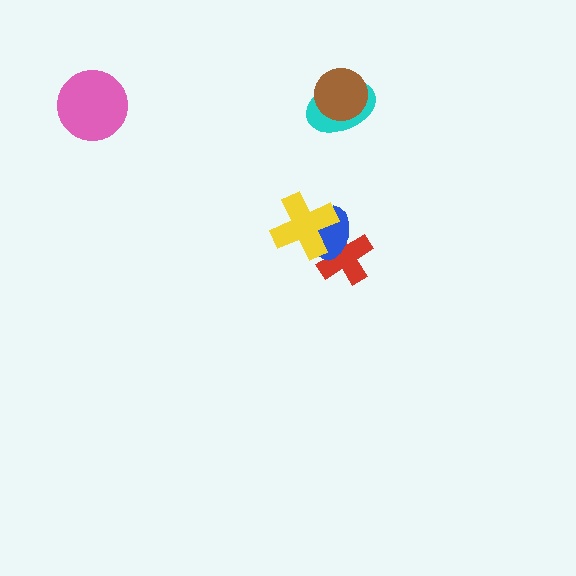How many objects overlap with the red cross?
2 objects overlap with the red cross.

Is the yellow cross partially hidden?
No, no other shape covers it.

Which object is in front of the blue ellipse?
The yellow cross is in front of the blue ellipse.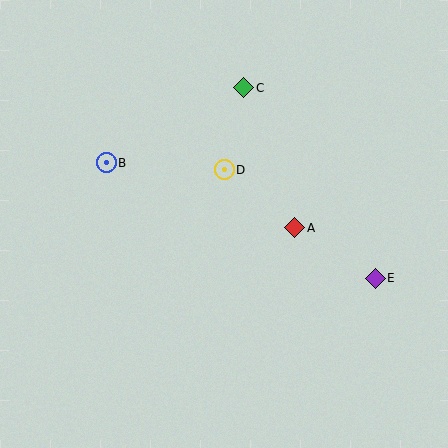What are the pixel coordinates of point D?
Point D is at (224, 170).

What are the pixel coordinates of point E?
Point E is at (375, 278).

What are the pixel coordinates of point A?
Point A is at (295, 228).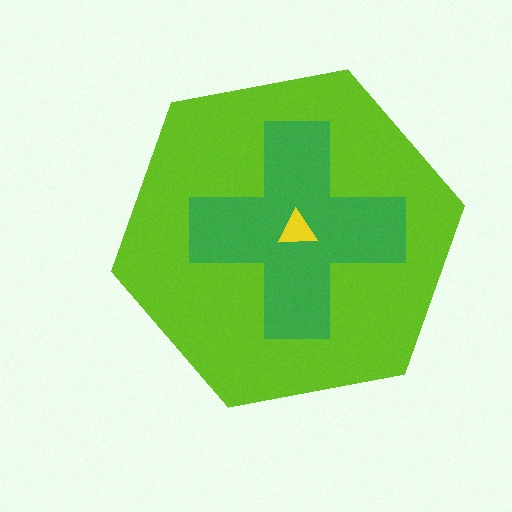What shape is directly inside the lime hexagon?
The green cross.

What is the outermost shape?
The lime hexagon.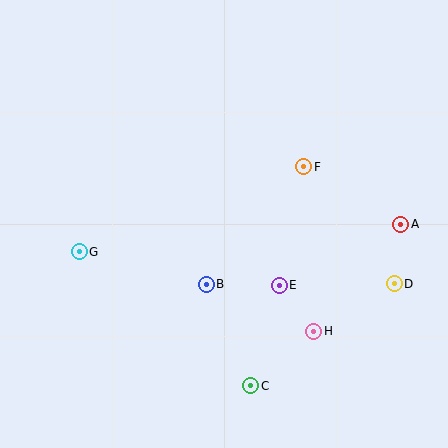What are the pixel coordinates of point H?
Point H is at (314, 331).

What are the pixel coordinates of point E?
Point E is at (279, 285).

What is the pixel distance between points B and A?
The distance between B and A is 204 pixels.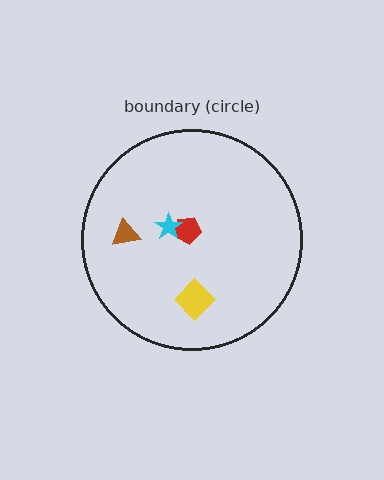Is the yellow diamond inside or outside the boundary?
Inside.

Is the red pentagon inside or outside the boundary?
Inside.